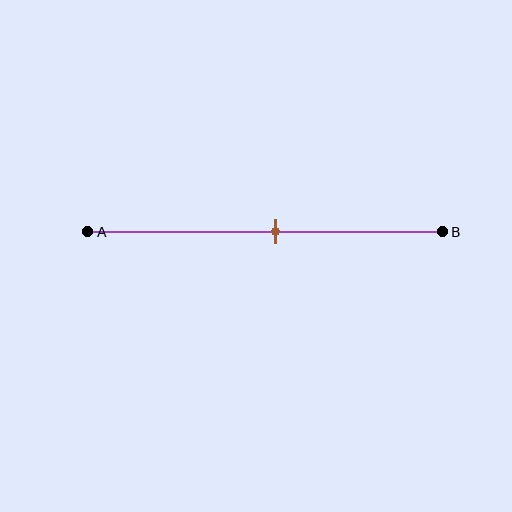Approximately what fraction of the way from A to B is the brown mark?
The brown mark is approximately 55% of the way from A to B.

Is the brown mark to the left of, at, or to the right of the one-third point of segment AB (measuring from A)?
The brown mark is to the right of the one-third point of segment AB.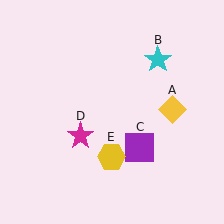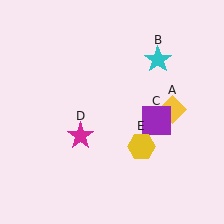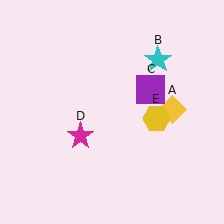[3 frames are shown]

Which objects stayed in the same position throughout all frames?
Yellow diamond (object A) and cyan star (object B) and magenta star (object D) remained stationary.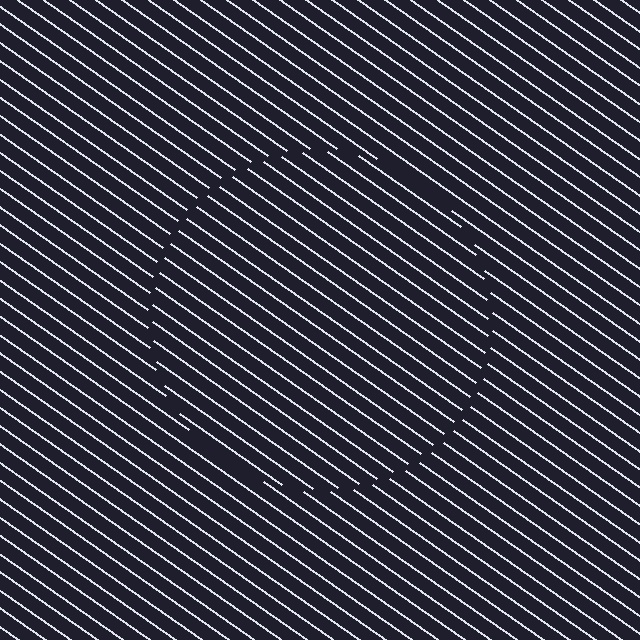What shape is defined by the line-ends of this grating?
An illusory circle. The interior of the shape contains the same grating, shifted by half a period — the contour is defined by the phase discontinuity where line-ends from the inner and outer gratings abut.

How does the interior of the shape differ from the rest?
The interior of the shape contains the same grating, shifted by half a period — the contour is defined by the phase discontinuity where line-ends from the inner and outer gratings abut.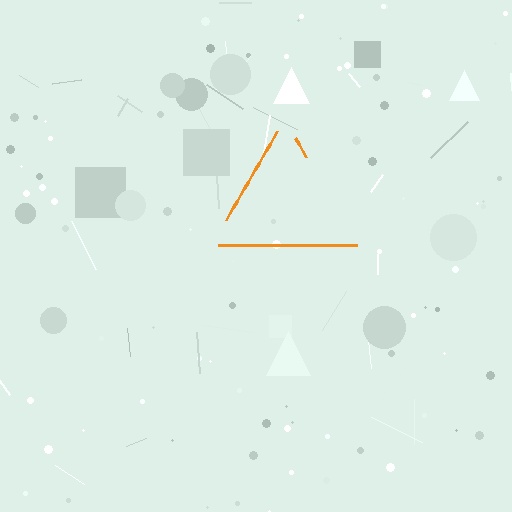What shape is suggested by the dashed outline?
The dashed outline suggests a triangle.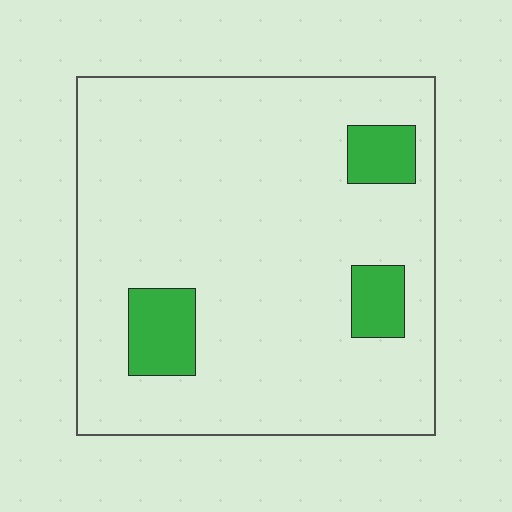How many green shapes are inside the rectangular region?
3.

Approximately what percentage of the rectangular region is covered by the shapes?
Approximately 10%.